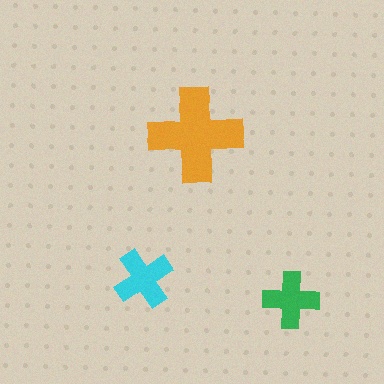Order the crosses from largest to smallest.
the orange one, the cyan one, the green one.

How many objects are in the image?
There are 3 objects in the image.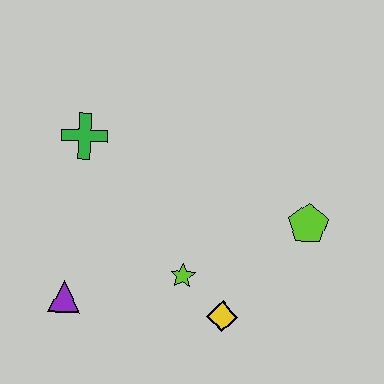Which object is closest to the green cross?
The purple triangle is closest to the green cross.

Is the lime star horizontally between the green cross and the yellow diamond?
Yes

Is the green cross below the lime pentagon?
No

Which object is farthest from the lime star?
The green cross is farthest from the lime star.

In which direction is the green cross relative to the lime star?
The green cross is above the lime star.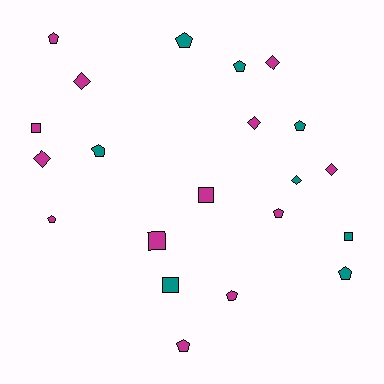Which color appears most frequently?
Magenta, with 13 objects.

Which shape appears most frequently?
Pentagon, with 10 objects.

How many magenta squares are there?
There are 3 magenta squares.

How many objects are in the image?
There are 21 objects.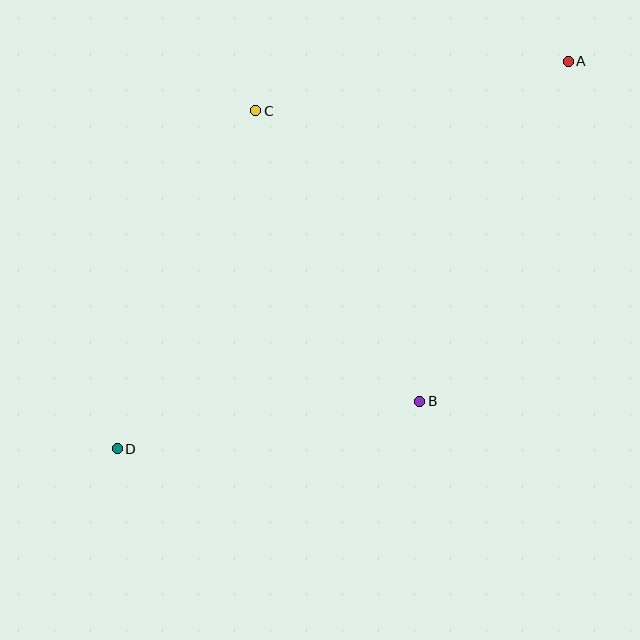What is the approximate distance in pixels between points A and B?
The distance between A and B is approximately 371 pixels.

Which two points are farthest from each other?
Points A and D are farthest from each other.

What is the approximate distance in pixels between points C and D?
The distance between C and D is approximately 365 pixels.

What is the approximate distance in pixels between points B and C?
The distance between B and C is approximately 334 pixels.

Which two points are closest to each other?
Points B and D are closest to each other.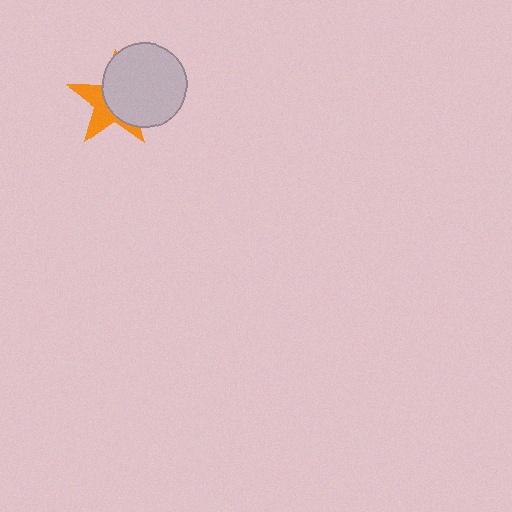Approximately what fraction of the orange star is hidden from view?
Roughly 59% of the orange star is hidden behind the light gray circle.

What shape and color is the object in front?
The object in front is a light gray circle.